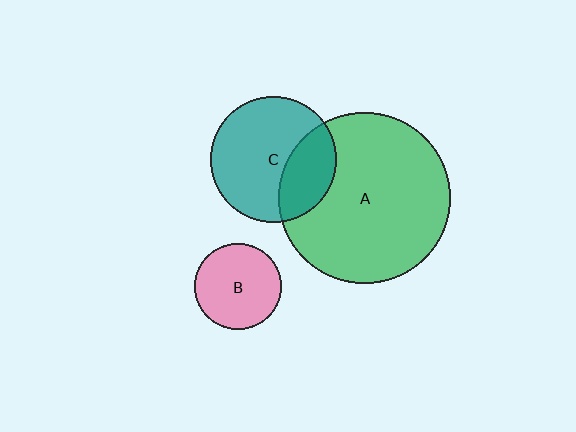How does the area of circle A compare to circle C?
Approximately 1.8 times.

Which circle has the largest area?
Circle A (green).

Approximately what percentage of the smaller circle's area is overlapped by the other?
Approximately 30%.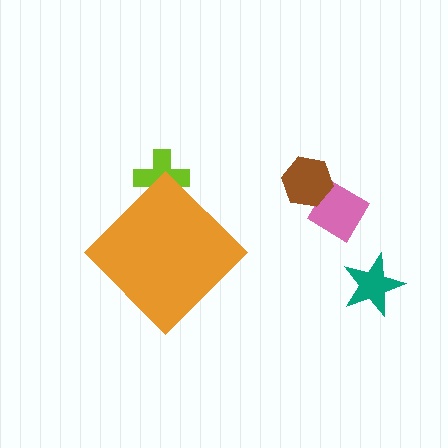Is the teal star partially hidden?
No, the teal star is fully visible.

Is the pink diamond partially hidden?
No, the pink diamond is fully visible.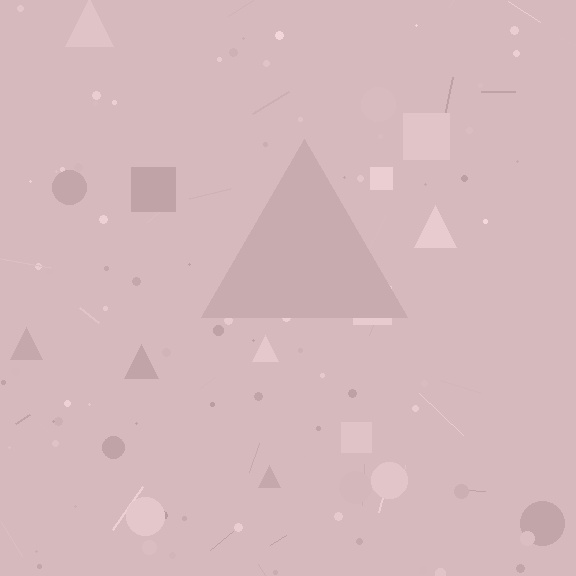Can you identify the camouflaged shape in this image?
The camouflaged shape is a triangle.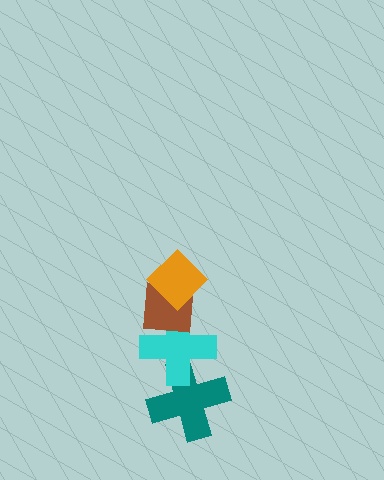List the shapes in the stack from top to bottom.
From top to bottom: the orange diamond, the brown square, the cyan cross, the teal cross.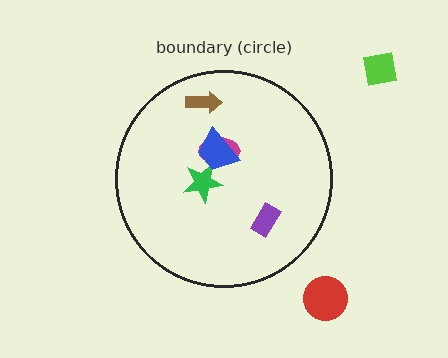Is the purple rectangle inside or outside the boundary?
Inside.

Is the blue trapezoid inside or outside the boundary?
Inside.